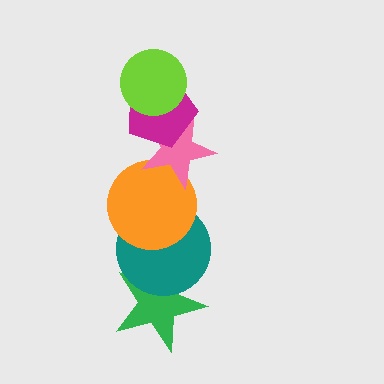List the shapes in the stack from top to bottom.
From top to bottom: the lime circle, the magenta pentagon, the pink star, the orange circle, the teal circle, the green star.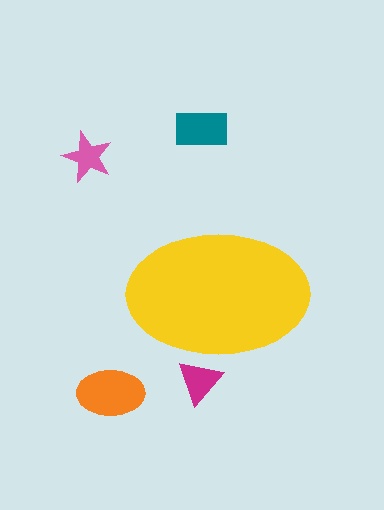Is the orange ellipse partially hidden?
No, the orange ellipse is fully visible.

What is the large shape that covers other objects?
A yellow ellipse.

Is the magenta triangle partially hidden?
Yes, the magenta triangle is partially hidden behind the yellow ellipse.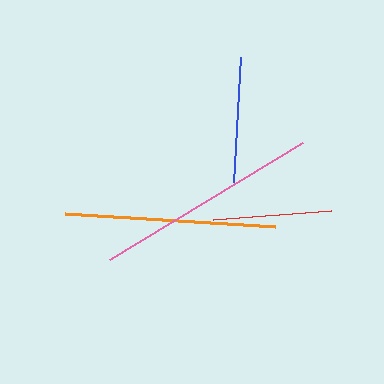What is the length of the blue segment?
The blue segment is approximately 125 pixels long.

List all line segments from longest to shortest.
From longest to shortest: pink, orange, blue, red.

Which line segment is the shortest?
The red line is the shortest at approximately 119 pixels.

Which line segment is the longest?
The pink line is the longest at approximately 225 pixels.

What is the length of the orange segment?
The orange segment is approximately 210 pixels long.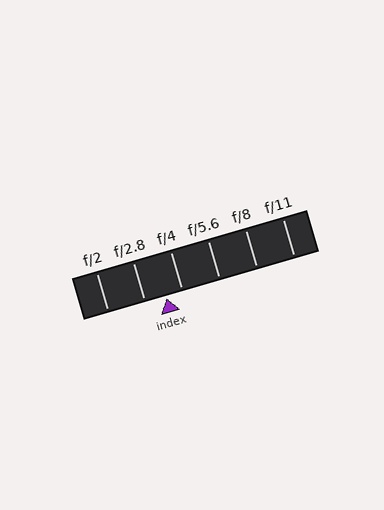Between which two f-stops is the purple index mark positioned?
The index mark is between f/2.8 and f/4.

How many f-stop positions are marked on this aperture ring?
There are 6 f-stop positions marked.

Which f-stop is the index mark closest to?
The index mark is closest to f/4.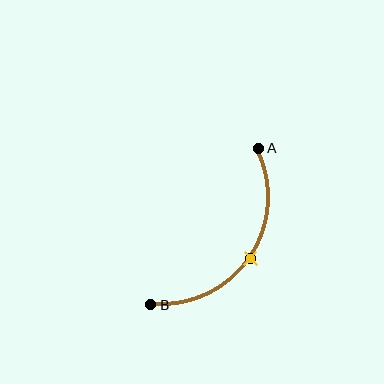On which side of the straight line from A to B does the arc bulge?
The arc bulges below and to the right of the straight line connecting A and B.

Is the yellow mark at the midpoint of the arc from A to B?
Yes. The yellow mark lies on the arc at equal arc-length from both A and B — it is the arc midpoint.